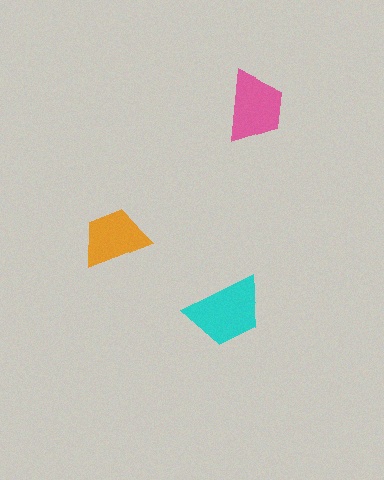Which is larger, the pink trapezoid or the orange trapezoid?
The pink one.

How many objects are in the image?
There are 3 objects in the image.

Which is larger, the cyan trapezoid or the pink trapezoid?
The cyan one.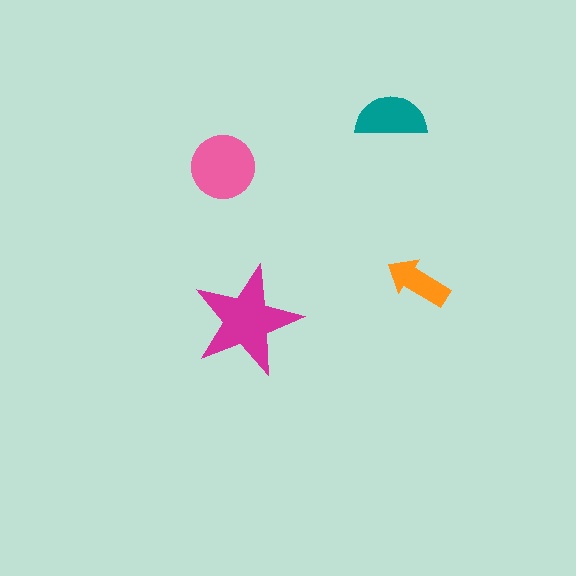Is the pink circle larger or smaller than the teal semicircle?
Larger.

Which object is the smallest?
The orange arrow.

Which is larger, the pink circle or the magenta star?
The magenta star.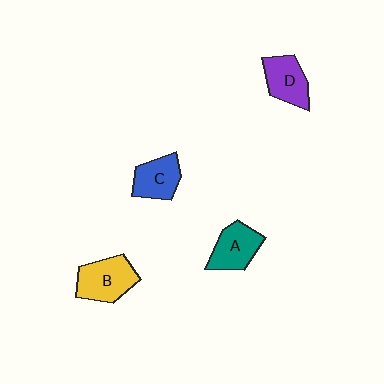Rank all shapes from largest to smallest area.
From largest to smallest: B (yellow), A (teal), D (purple), C (blue).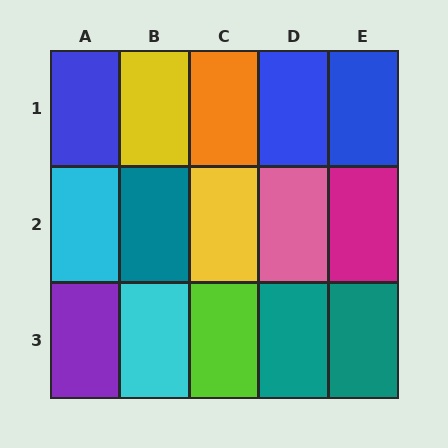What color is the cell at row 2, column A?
Cyan.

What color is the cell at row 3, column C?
Lime.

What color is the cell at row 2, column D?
Pink.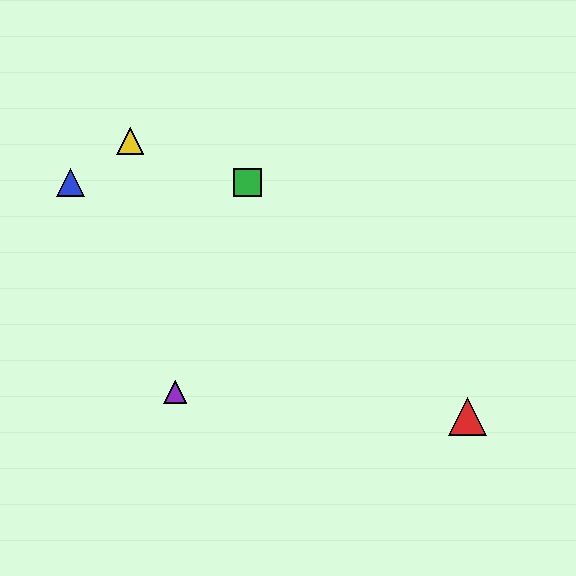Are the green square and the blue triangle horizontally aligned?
Yes, both are at y≈182.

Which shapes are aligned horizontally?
The blue triangle, the green square are aligned horizontally.